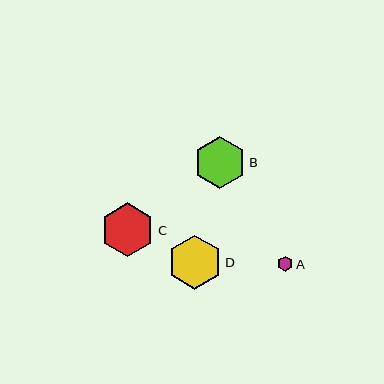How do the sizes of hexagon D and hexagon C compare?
Hexagon D and hexagon C are approximately the same size.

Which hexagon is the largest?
Hexagon D is the largest with a size of approximately 54 pixels.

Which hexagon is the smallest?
Hexagon A is the smallest with a size of approximately 15 pixels.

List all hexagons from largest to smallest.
From largest to smallest: D, C, B, A.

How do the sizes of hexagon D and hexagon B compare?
Hexagon D and hexagon B are approximately the same size.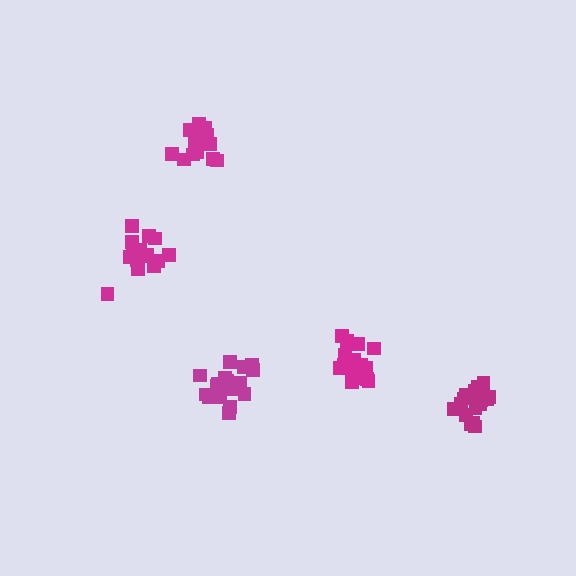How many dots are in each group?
Group 1: 18 dots, Group 2: 18 dots, Group 3: 18 dots, Group 4: 19 dots, Group 5: 15 dots (88 total).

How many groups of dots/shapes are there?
There are 5 groups.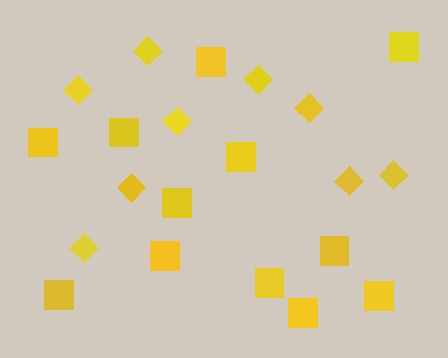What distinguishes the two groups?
There are 2 groups: one group of diamonds (9) and one group of squares (12).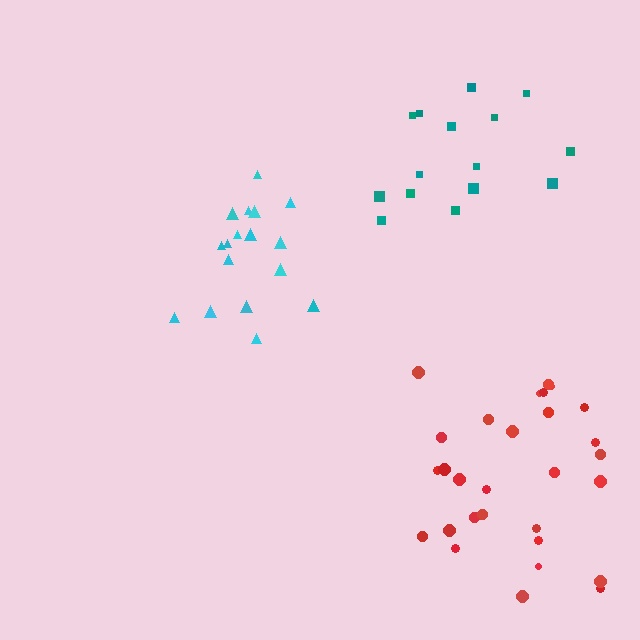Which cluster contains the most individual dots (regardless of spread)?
Red (30).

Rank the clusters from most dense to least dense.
cyan, red, teal.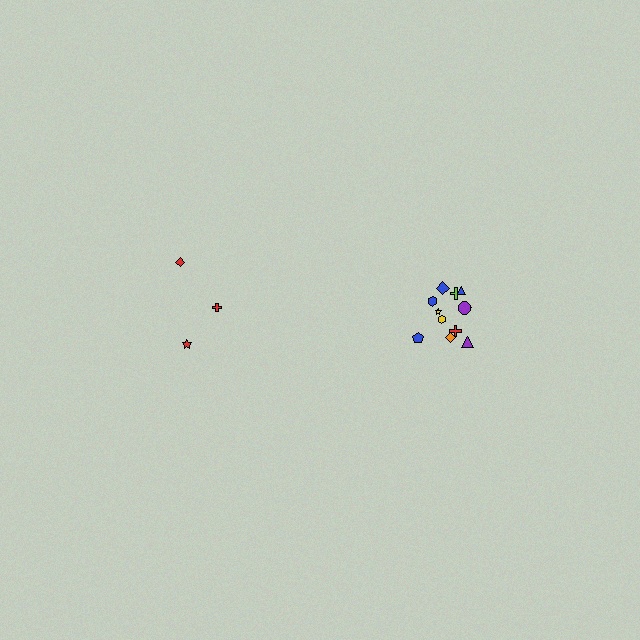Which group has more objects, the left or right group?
The right group.